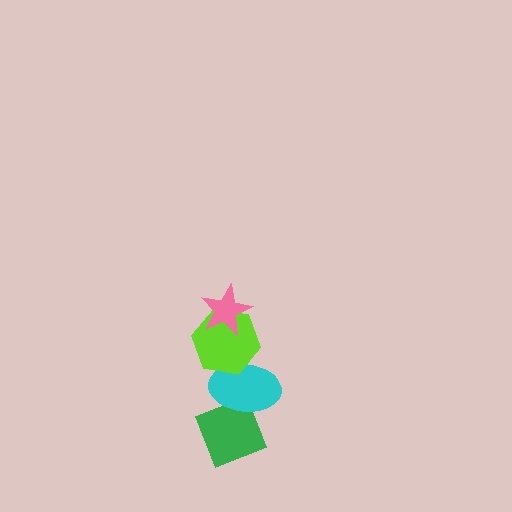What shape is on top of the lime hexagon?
The pink star is on top of the lime hexagon.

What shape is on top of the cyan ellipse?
The lime hexagon is on top of the cyan ellipse.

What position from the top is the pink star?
The pink star is 1st from the top.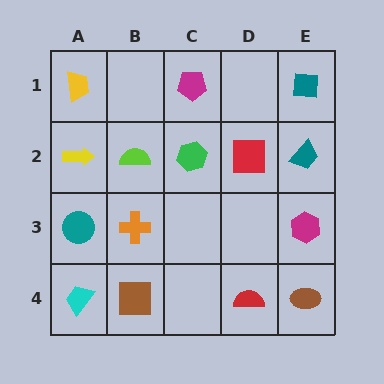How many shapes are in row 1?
3 shapes.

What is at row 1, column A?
A yellow trapezoid.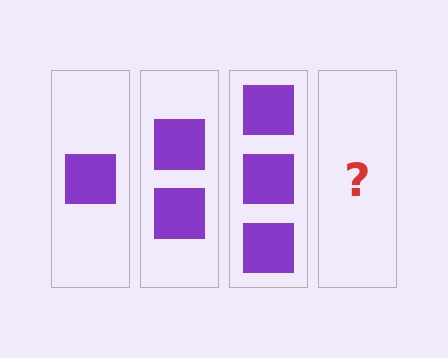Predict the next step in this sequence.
The next step is 4 squares.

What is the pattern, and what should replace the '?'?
The pattern is that each step adds one more square. The '?' should be 4 squares.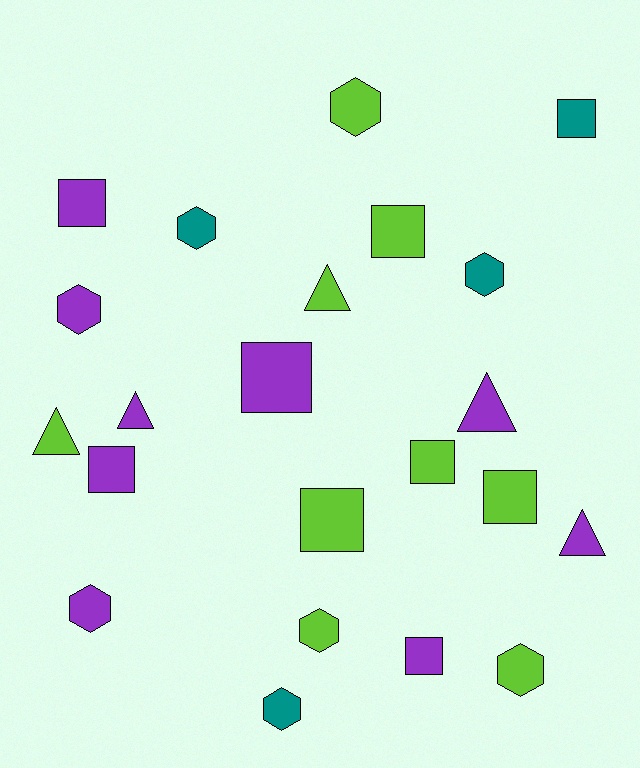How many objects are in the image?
There are 22 objects.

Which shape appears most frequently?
Square, with 9 objects.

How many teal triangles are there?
There are no teal triangles.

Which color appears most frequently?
Purple, with 9 objects.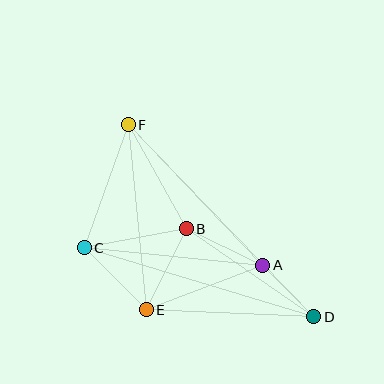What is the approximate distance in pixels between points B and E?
The distance between B and E is approximately 90 pixels.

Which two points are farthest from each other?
Points D and F are farthest from each other.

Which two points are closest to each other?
Points A and D are closest to each other.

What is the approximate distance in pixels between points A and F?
The distance between A and F is approximately 195 pixels.